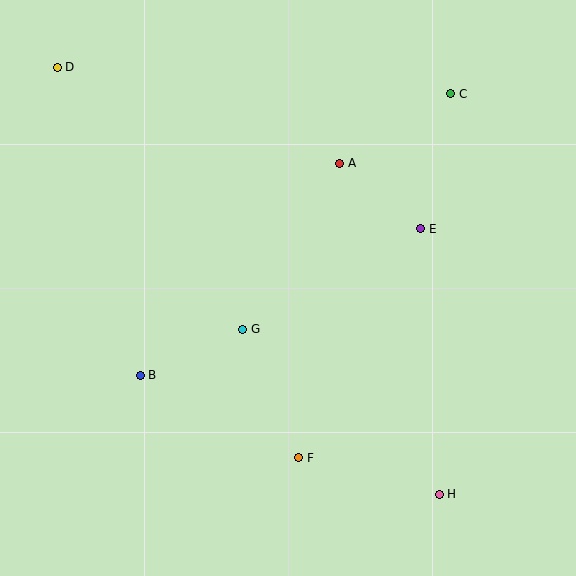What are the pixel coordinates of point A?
Point A is at (340, 163).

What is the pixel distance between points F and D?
The distance between F and D is 459 pixels.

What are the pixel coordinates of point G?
Point G is at (243, 329).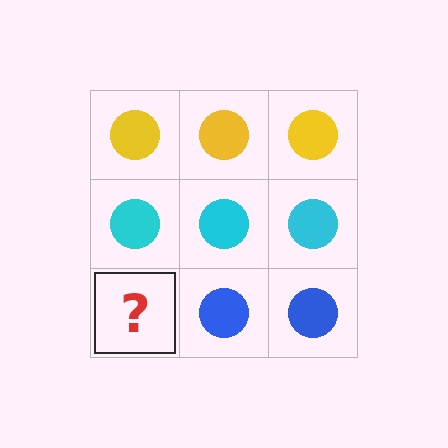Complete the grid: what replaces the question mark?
The question mark should be replaced with a blue circle.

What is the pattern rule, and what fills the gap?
The rule is that each row has a consistent color. The gap should be filled with a blue circle.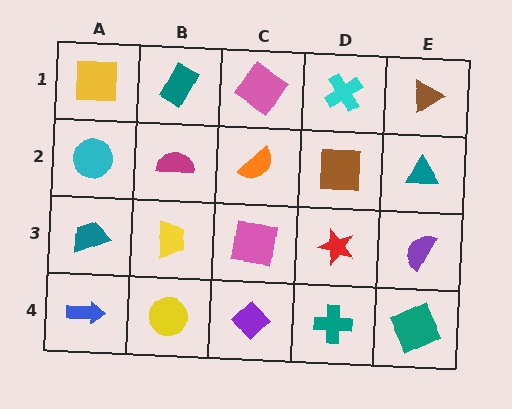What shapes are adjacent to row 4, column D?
A red star (row 3, column D), a purple diamond (row 4, column C), a teal square (row 4, column E).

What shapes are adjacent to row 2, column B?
A teal rectangle (row 1, column B), a yellow trapezoid (row 3, column B), a cyan circle (row 2, column A), an orange semicircle (row 2, column C).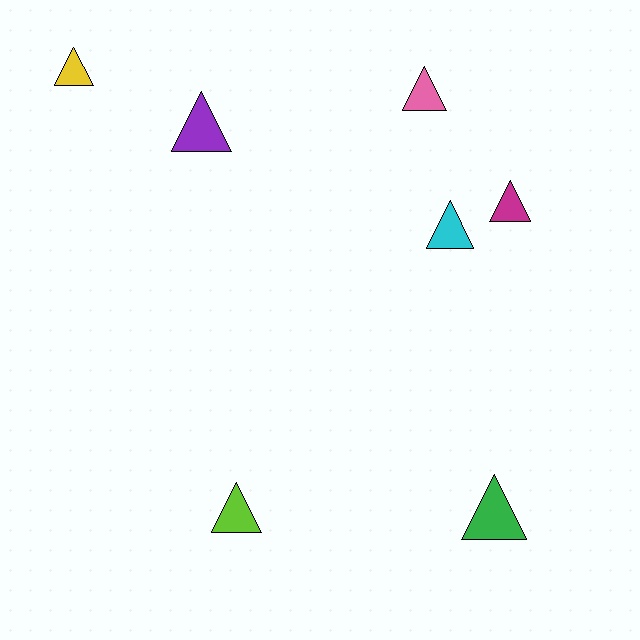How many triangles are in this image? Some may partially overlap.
There are 7 triangles.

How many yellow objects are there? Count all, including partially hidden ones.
There is 1 yellow object.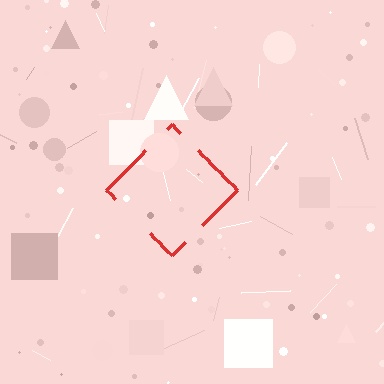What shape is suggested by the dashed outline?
The dashed outline suggests a diamond.